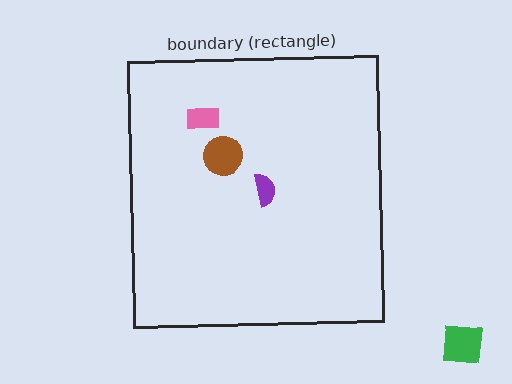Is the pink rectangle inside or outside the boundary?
Inside.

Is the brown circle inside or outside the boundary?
Inside.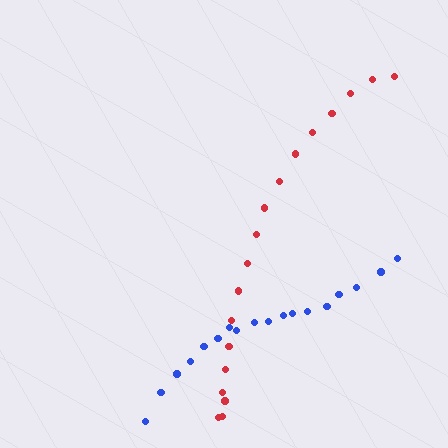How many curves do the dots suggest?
There are 2 distinct paths.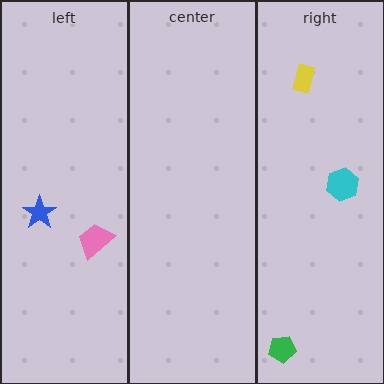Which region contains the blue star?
The left region.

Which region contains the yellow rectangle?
The right region.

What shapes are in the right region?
The cyan hexagon, the green pentagon, the yellow rectangle.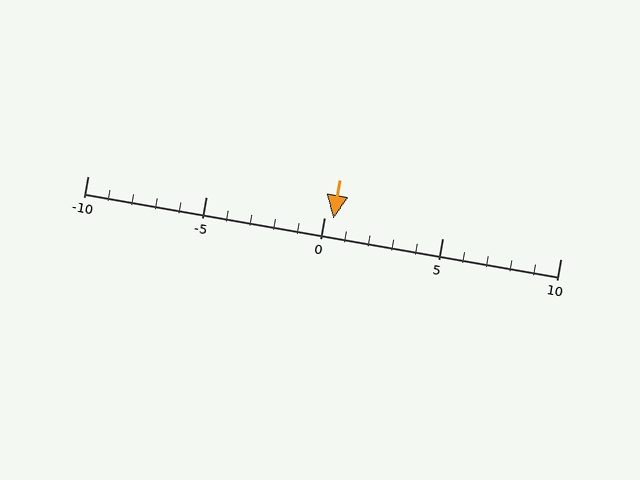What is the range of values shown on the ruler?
The ruler shows values from -10 to 10.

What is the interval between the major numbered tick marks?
The major tick marks are spaced 5 units apart.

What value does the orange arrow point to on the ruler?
The orange arrow points to approximately 0.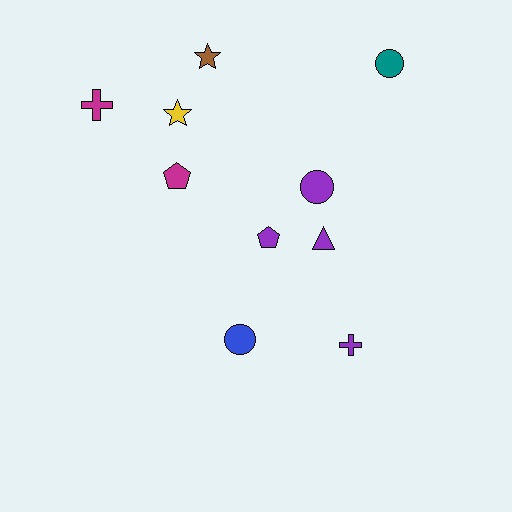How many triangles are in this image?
There is 1 triangle.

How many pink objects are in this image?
There are no pink objects.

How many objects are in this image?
There are 10 objects.